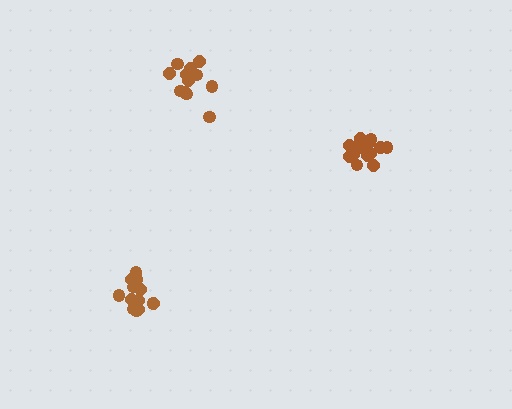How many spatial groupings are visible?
There are 3 spatial groupings.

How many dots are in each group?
Group 1: 15 dots, Group 2: 13 dots, Group 3: 14 dots (42 total).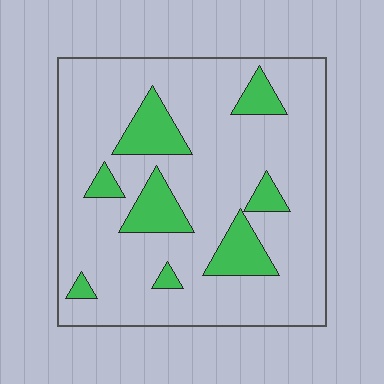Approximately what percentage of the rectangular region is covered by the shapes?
Approximately 15%.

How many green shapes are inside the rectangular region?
8.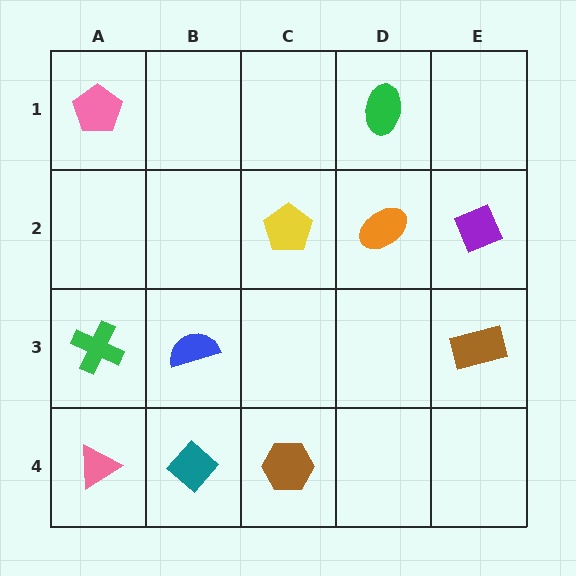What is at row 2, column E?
A purple diamond.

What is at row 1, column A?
A pink pentagon.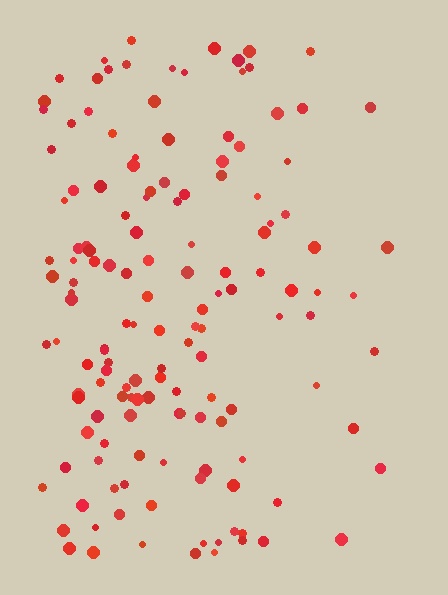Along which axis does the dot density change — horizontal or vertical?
Horizontal.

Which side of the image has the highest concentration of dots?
The left.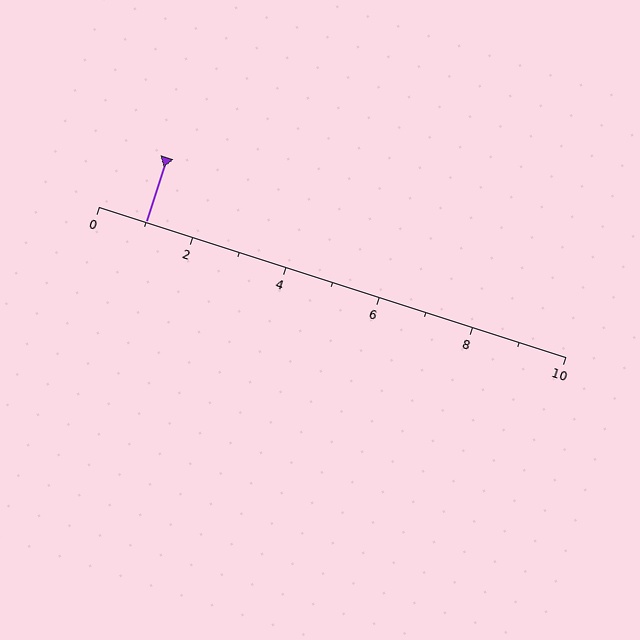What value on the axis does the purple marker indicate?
The marker indicates approximately 1.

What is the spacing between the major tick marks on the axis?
The major ticks are spaced 2 apart.